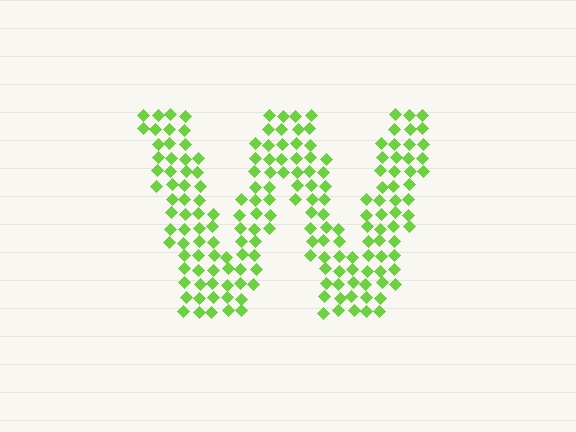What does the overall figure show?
The overall figure shows the letter W.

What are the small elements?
The small elements are diamonds.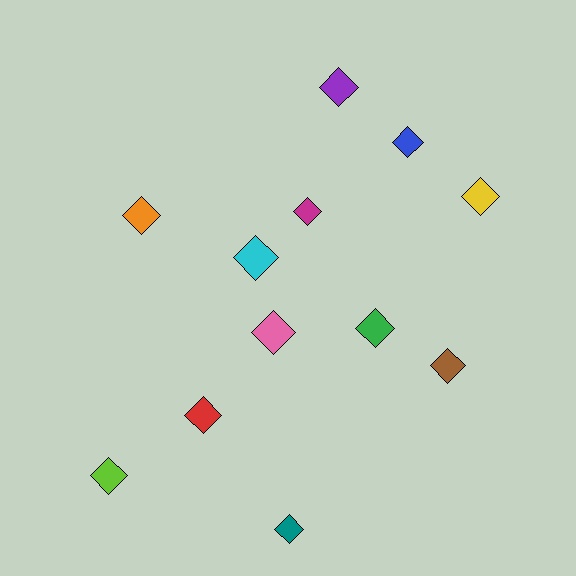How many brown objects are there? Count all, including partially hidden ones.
There is 1 brown object.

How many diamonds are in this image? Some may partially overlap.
There are 12 diamonds.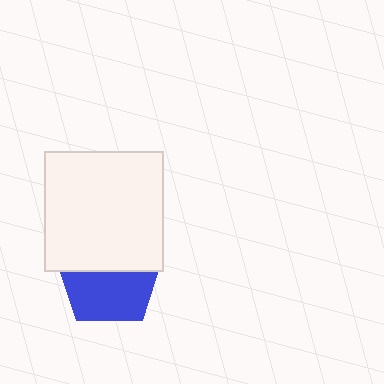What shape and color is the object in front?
The object in front is a white square.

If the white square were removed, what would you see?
You would see the complete blue pentagon.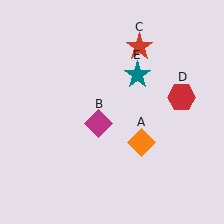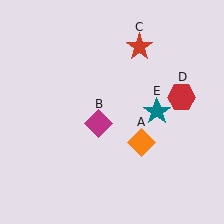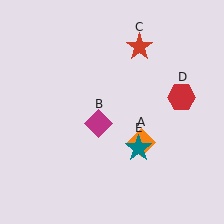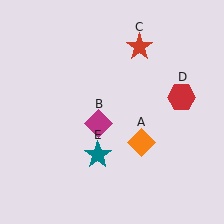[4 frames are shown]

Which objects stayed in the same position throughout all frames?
Orange diamond (object A) and magenta diamond (object B) and red star (object C) and red hexagon (object D) remained stationary.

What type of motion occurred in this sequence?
The teal star (object E) rotated clockwise around the center of the scene.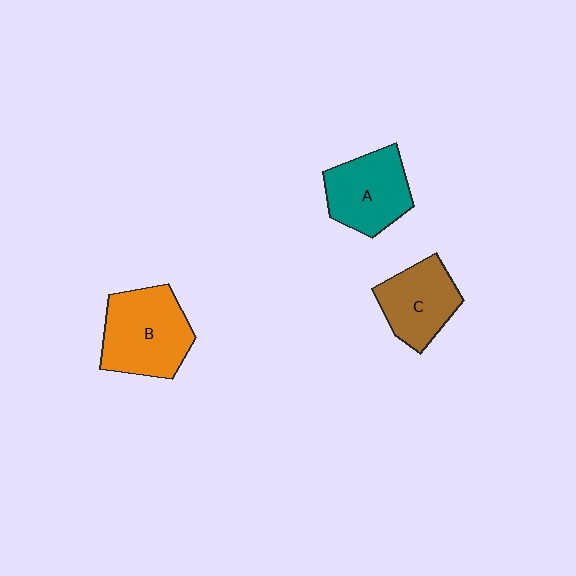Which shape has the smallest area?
Shape C (brown).